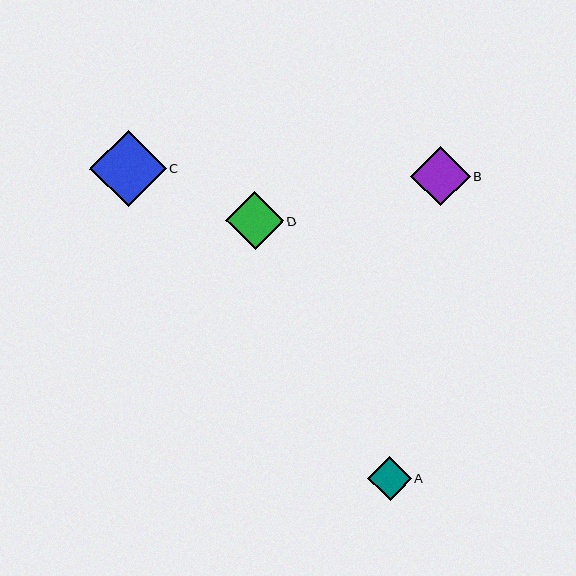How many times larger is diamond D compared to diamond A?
Diamond D is approximately 1.3 times the size of diamond A.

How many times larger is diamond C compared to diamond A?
Diamond C is approximately 1.7 times the size of diamond A.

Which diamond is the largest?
Diamond C is the largest with a size of approximately 76 pixels.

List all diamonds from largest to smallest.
From largest to smallest: C, B, D, A.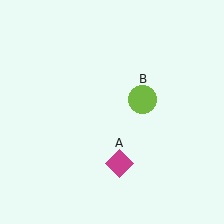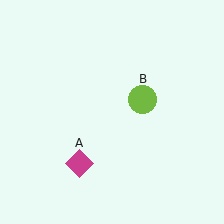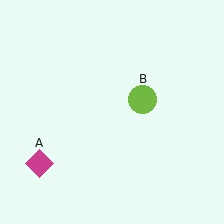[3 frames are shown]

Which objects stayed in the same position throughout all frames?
Lime circle (object B) remained stationary.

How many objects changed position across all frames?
1 object changed position: magenta diamond (object A).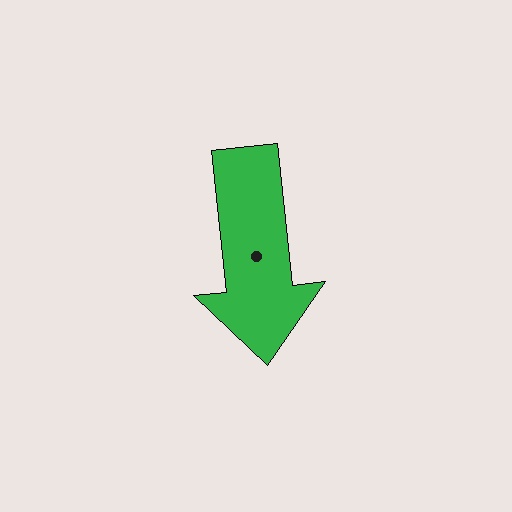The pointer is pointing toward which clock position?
Roughly 6 o'clock.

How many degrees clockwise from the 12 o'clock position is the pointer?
Approximately 174 degrees.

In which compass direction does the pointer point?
South.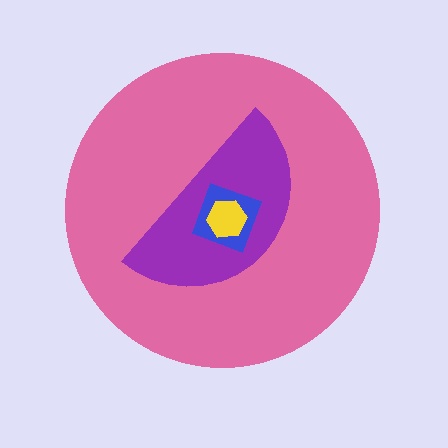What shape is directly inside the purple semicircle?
The blue square.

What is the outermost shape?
The pink circle.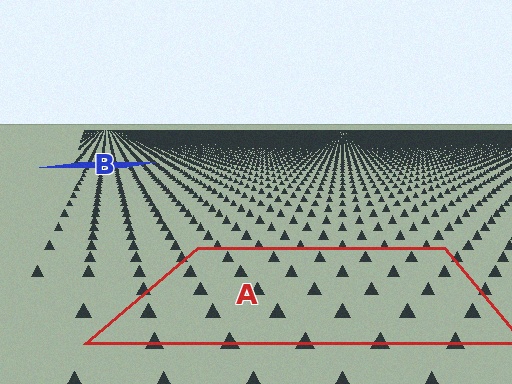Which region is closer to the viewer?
Region A is closer. The texture elements there are larger and more spread out.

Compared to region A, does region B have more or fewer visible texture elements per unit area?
Region B has more texture elements per unit area — they are packed more densely because it is farther away.